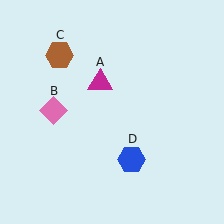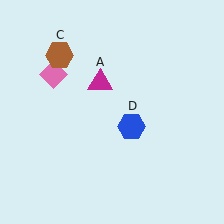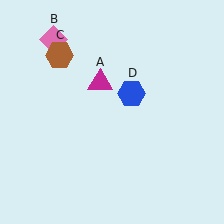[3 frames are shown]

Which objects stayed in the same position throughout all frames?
Magenta triangle (object A) and brown hexagon (object C) remained stationary.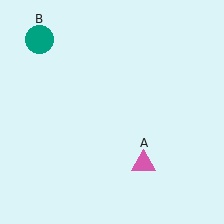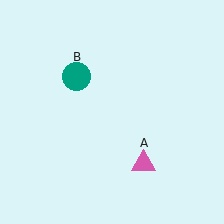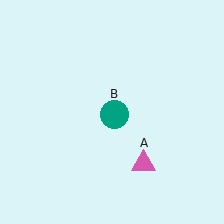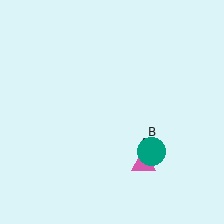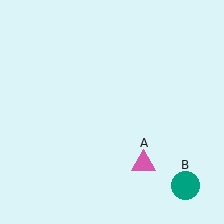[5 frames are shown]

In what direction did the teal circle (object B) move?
The teal circle (object B) moved down and to the right.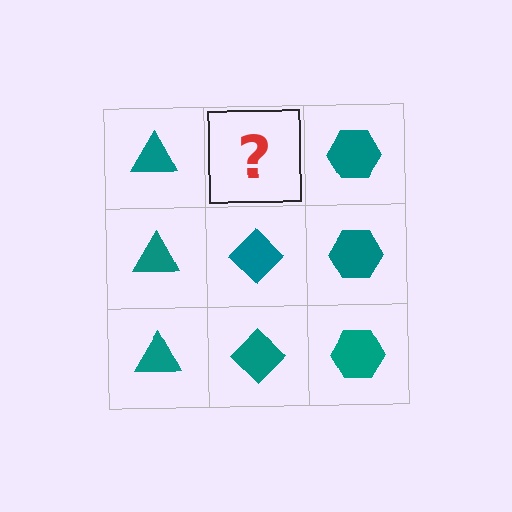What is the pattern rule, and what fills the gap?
The rule is that each column has a consistent shape. The gap should be filled with a teal diamond.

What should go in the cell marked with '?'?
The missing cell should contain a teal diamond.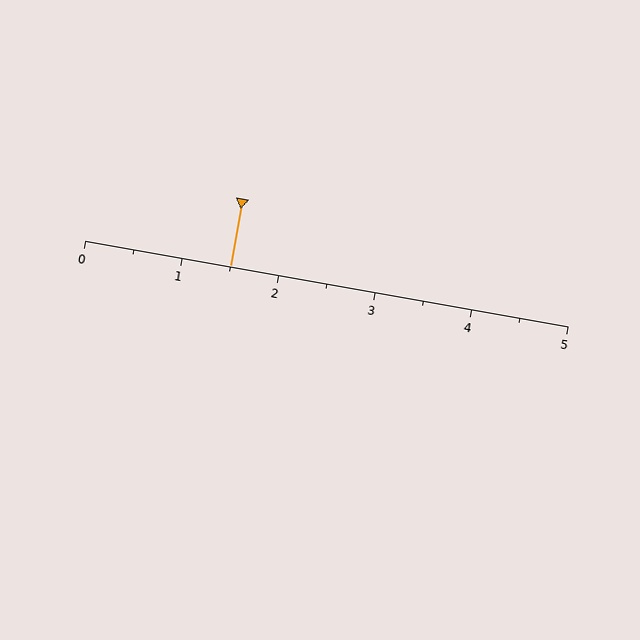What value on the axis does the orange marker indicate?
The marker indicates approximately 1.5.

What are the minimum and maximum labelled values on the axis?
The axis runs from 0 to 5.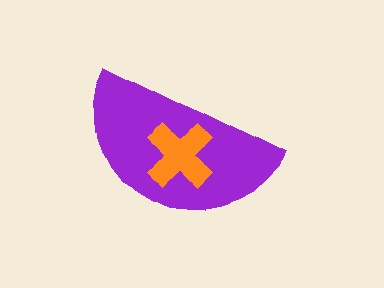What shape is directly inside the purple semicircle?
The orange cross.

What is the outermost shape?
The purple semicircle.